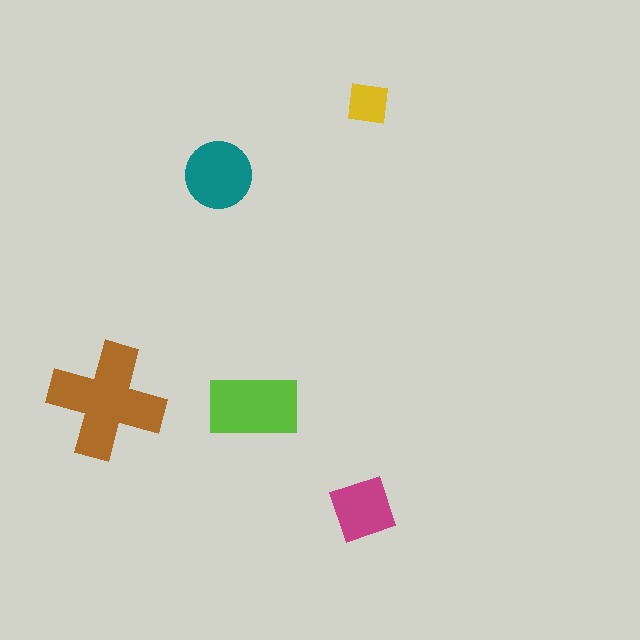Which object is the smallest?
The yellow square.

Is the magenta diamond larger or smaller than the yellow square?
Larger.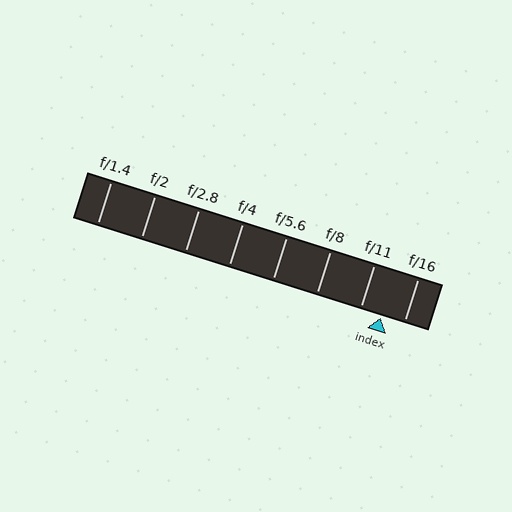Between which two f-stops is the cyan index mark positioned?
The index mark is between f/11 and f/16.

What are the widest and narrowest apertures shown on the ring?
The widest aperture shown is f/1.4 and the narrowest is f/16.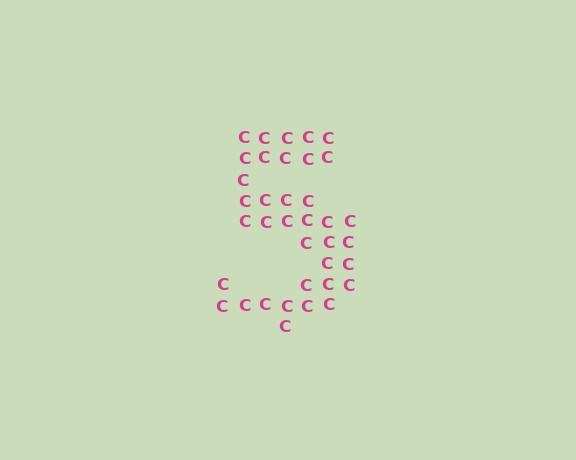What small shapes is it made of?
It is made of small letter C's.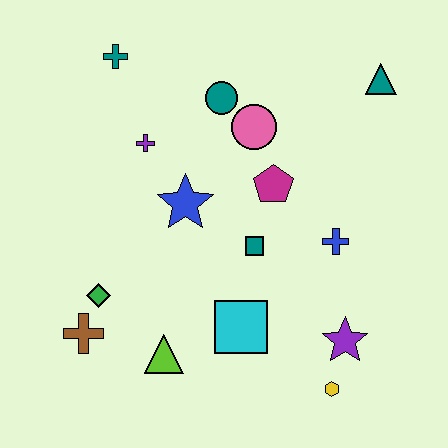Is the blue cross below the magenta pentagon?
Yes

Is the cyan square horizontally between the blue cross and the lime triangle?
Yes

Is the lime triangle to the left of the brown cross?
No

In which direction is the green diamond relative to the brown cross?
The green diamond is above the brown cross.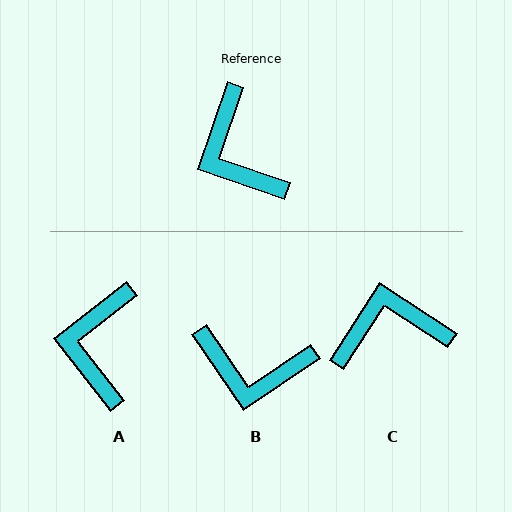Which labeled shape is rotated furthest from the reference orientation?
C, about 104 degrees away.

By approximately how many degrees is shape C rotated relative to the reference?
Approximately 104 degrees clockwise.